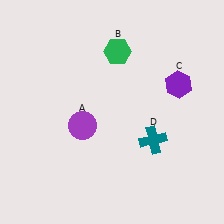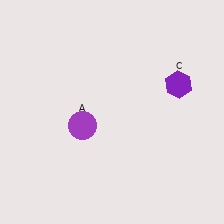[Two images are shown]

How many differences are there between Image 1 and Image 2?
There are 2 differences between the two images.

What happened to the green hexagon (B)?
The green hexagon (B) was removed in Image 2. It was in the top-right area of Image 1.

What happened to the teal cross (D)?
The teal cross (D) was removed in Image 2. It was in the bottom-right area of Image 1.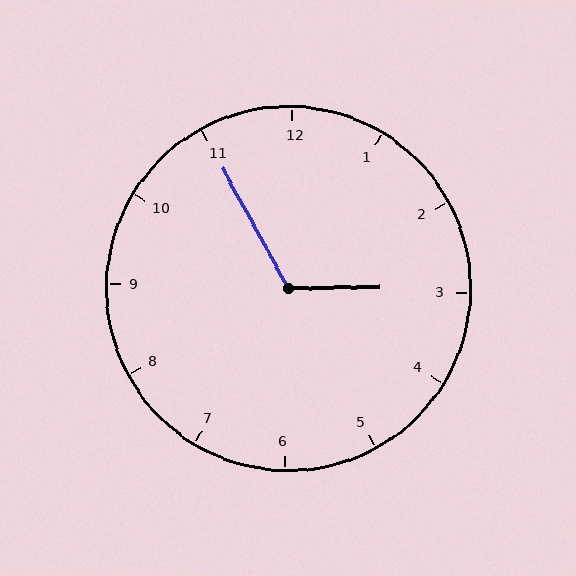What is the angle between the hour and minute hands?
Approximately 118 degrees.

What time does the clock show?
2:55.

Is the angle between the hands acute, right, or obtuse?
It is obtuse.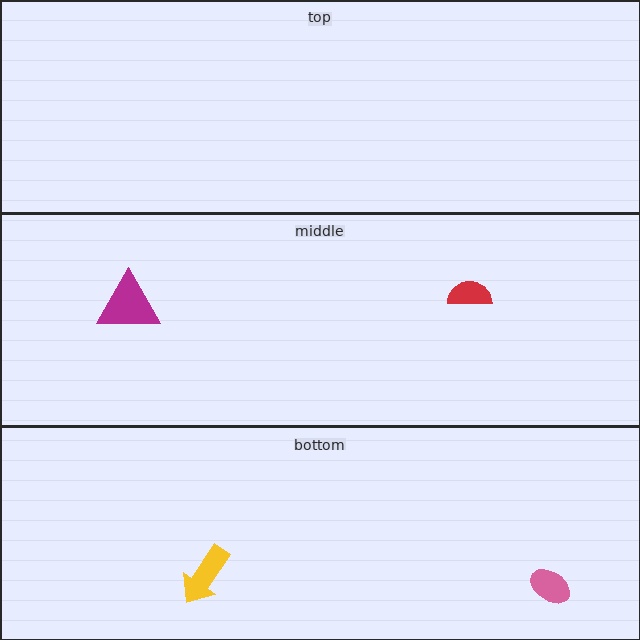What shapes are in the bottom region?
The yellow arrow, the pink ellipse.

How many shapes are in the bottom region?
2.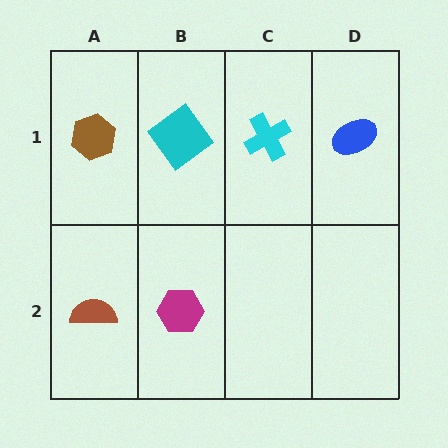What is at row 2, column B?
A magenta hexagon.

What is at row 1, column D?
A blue ellipse.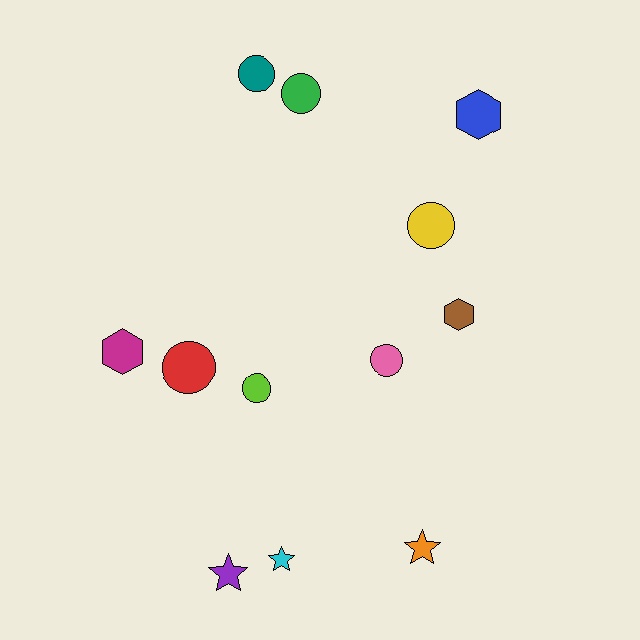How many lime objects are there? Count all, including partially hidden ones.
There is 1 lime object.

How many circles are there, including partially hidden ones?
There are 6 circles.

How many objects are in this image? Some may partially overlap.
There are 12 objects.